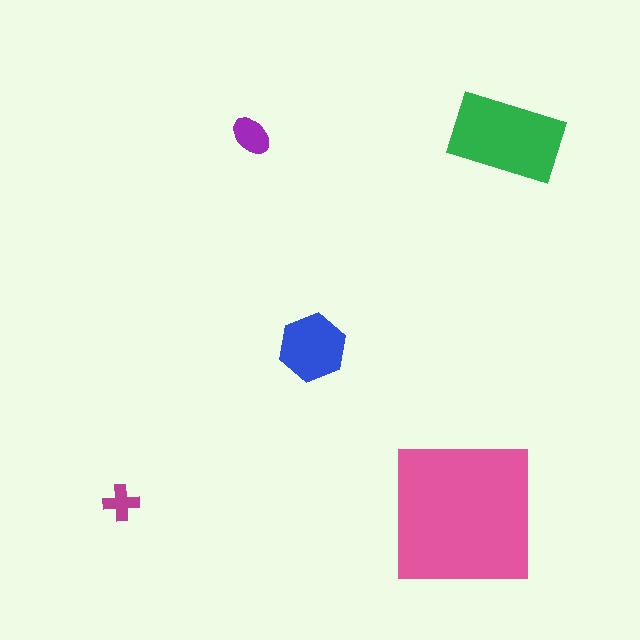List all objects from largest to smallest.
The pink square, the green rectangle, the blue hexagon, the purple ellipse, the magenta cross.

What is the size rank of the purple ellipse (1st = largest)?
4th.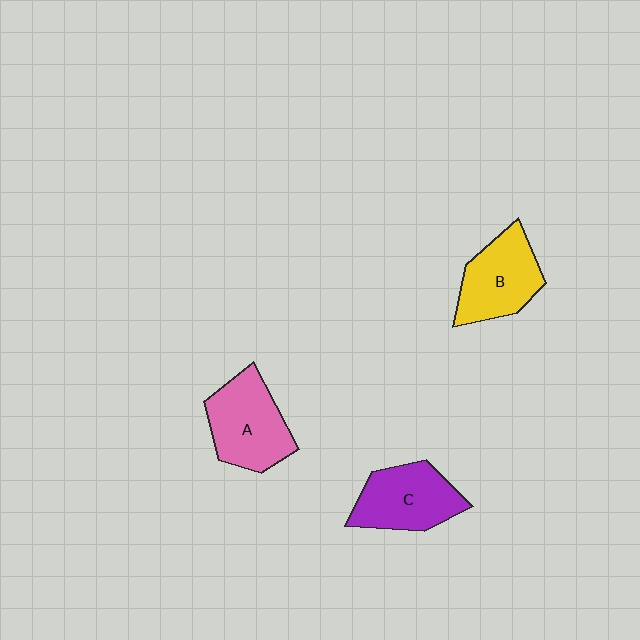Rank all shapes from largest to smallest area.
From largest to smallest: A (pink), C (purple), B (yellow).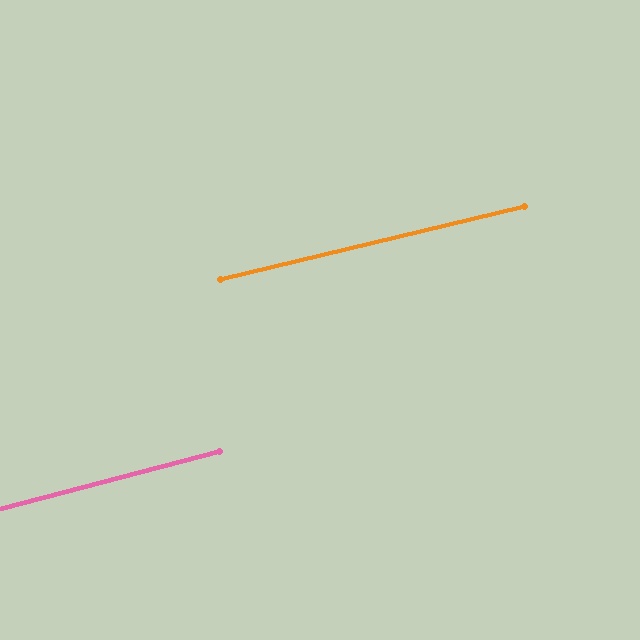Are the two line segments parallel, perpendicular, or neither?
Parallel — their directions differ by only 1.3°.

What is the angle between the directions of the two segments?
Approximately 1 degree.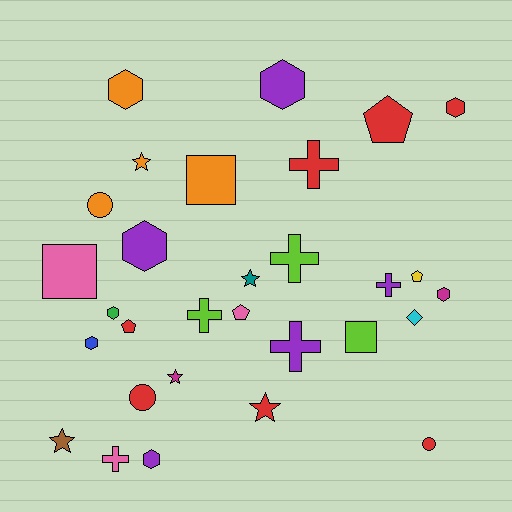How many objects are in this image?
There are 30 objects.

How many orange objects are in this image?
There are 4 orange objects.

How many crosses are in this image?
There are 6 crosses.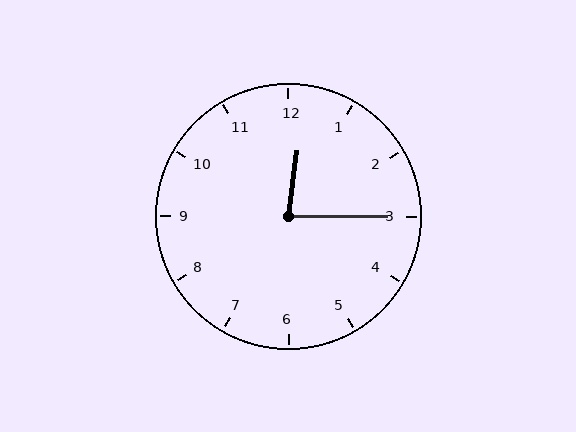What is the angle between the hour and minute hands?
Approximately 82 degrees.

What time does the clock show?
12:15.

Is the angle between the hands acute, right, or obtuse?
It is acute.